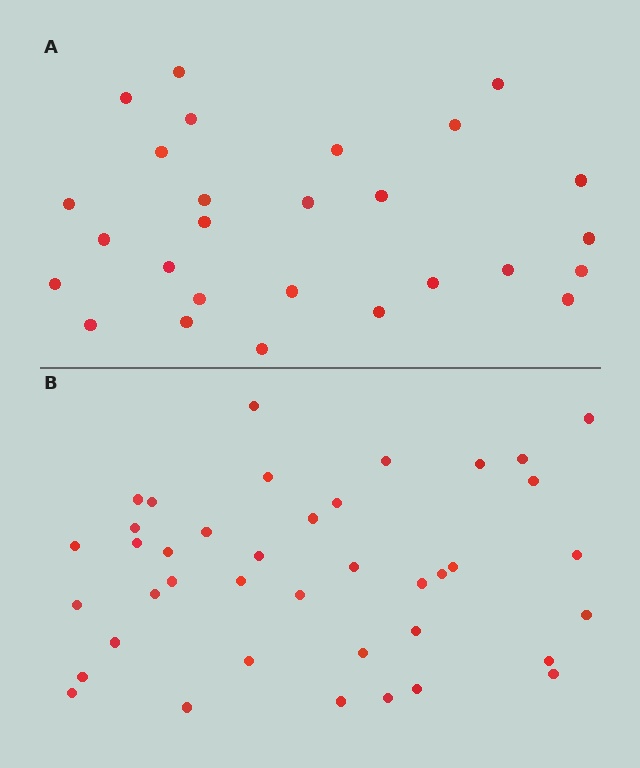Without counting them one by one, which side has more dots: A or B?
Region B (the bottom region) has more dots.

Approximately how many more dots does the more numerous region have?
Region B has approximately 15 more dots than region A.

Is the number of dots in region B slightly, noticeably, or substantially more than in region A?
Region B has substantially more. The ratio is roughly 1.5 to 1.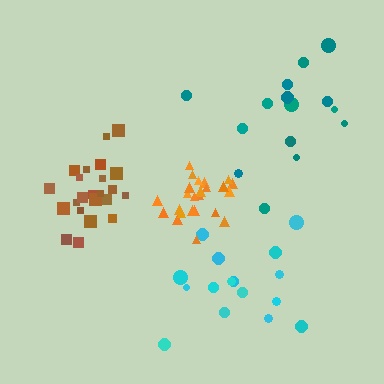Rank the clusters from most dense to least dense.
orange, brown, teal, cyan.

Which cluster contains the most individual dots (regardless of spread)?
Orange (24).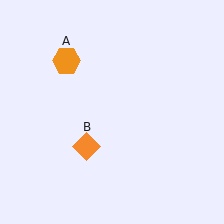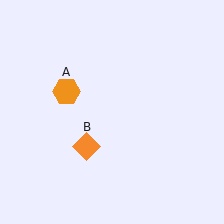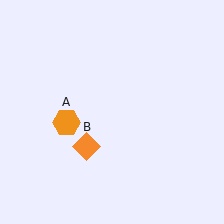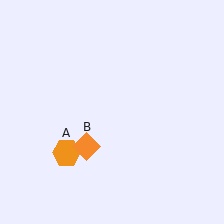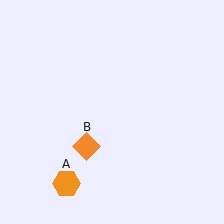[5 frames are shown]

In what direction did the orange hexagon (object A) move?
The orange hexagon (object A) moved down.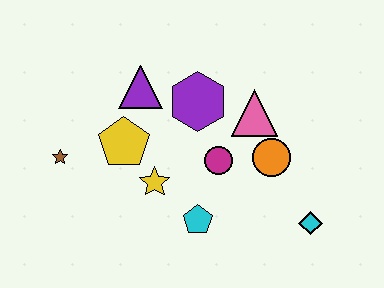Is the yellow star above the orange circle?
No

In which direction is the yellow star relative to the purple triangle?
The yellow star is below the purple triangle.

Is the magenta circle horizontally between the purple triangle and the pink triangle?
Yes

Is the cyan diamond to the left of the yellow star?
No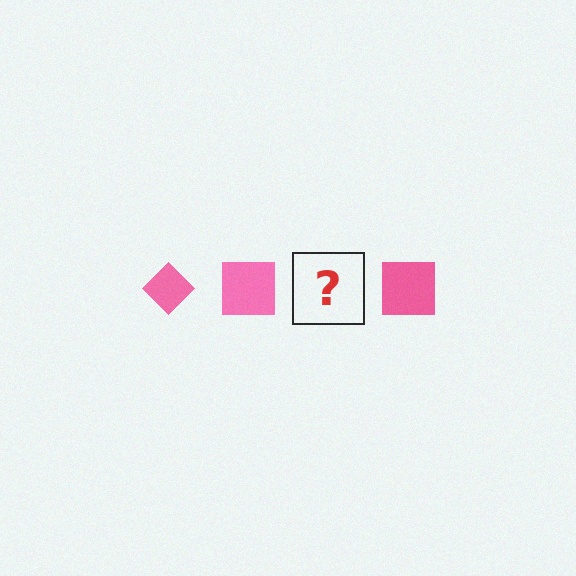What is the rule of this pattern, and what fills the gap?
The rule is that the pattern cycles through diamond, square shapes in pink. The gap should be filled with a pink diamond.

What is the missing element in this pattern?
The missing element is a pink diamond.